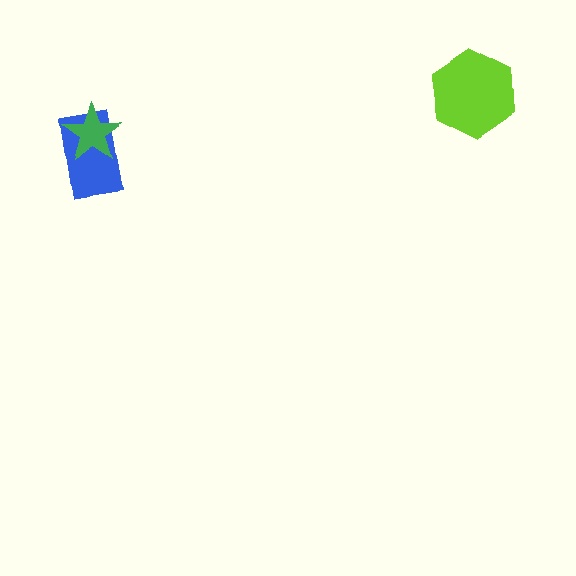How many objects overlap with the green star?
1 object overlaps with the green star.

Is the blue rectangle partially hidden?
Yes, it is partially covered by another shape.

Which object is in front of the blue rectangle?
The green star is in front of the blue rectangle.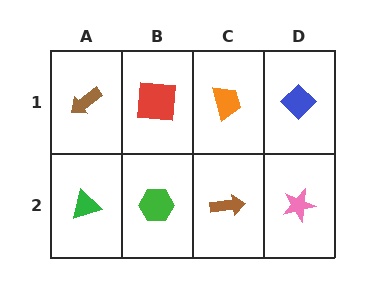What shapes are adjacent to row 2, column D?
A blue diamond (row 1, column D), a brown arrow (row 2, column C).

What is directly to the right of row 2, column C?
A pink star.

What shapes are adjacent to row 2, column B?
A red square (row 1, column B), a green triangle (row 2, column A), a brown arrow (row 2, column C).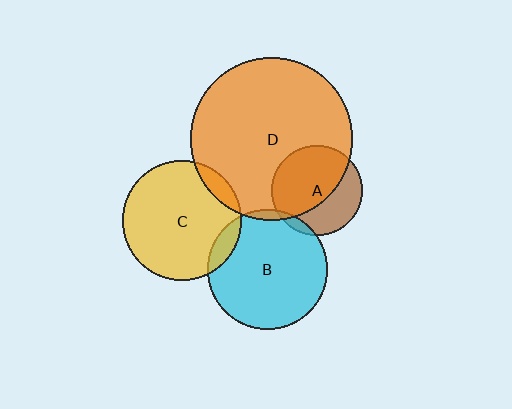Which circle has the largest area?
Circle D (orange).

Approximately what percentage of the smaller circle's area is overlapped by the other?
Approximately 60%.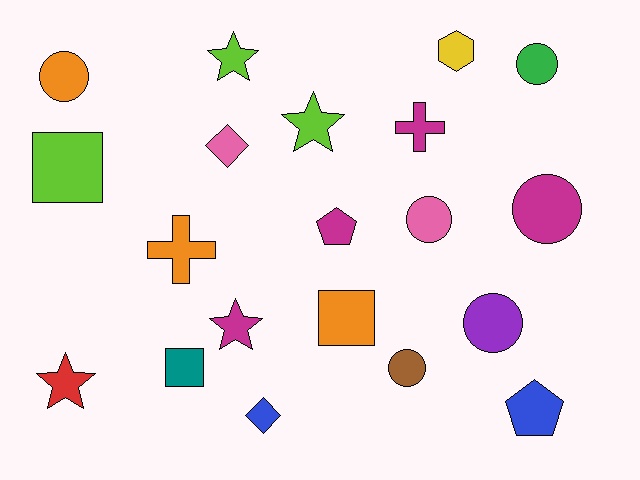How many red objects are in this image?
There is 1 red object.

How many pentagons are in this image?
There are 2 pentagons.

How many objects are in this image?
There are 20 objects.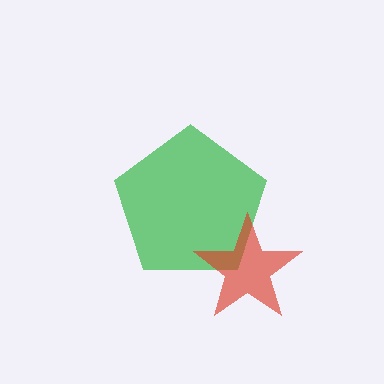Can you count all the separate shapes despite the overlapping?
Yes, there are 2 separate shapes.